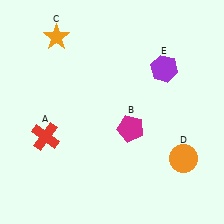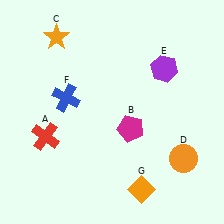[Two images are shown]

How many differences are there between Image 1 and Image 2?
There are 2 differences between the two images.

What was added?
A blue cross (F), an orange diamond (G) were added in Image 2.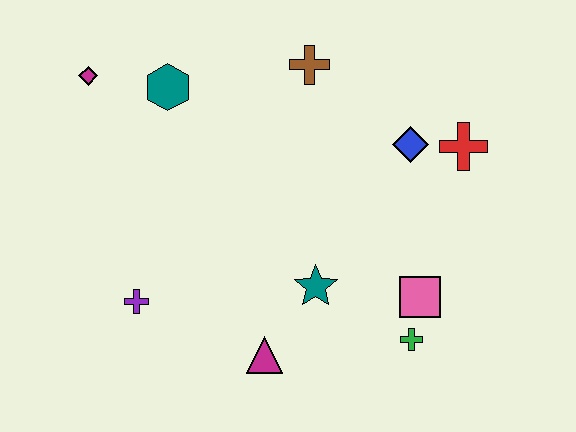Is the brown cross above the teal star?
Yes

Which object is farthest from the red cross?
The magenta diamond is farthest from the red cross.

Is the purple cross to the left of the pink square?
Yes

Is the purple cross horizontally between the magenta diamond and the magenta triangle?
Yes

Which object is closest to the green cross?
The pink square is closest to the green cross.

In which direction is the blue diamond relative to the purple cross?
The blue diamond is to the right of the purple cross.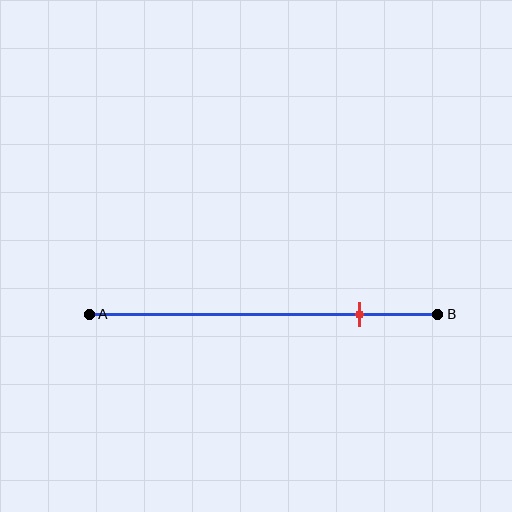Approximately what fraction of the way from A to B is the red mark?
The red mark is approximately 80% of the way from A to B.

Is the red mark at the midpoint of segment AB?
No, the mark is at about 80% from A, not at the 50% midpoint.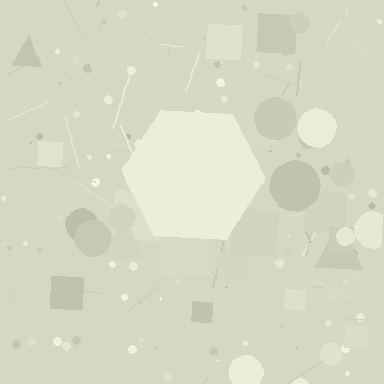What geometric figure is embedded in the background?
A hexagon is embedded in the background.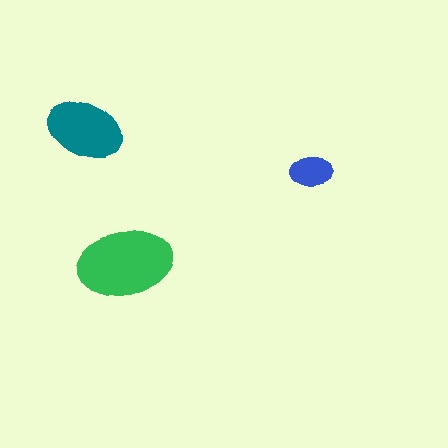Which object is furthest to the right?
The blue ellipse is rightmost.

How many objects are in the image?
There are 3 objects in the image.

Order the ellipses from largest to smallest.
the green one, the teal one, the blue one.